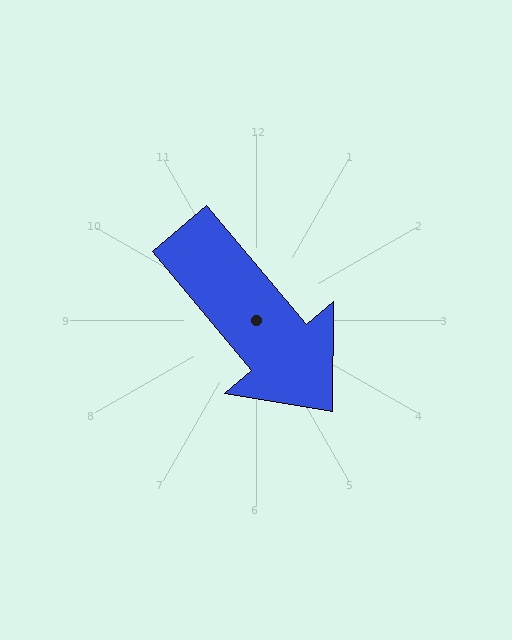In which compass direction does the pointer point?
Southeast.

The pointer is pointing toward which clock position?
Roughly 5 o'clock.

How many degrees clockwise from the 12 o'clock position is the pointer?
Approximately 140 degrees.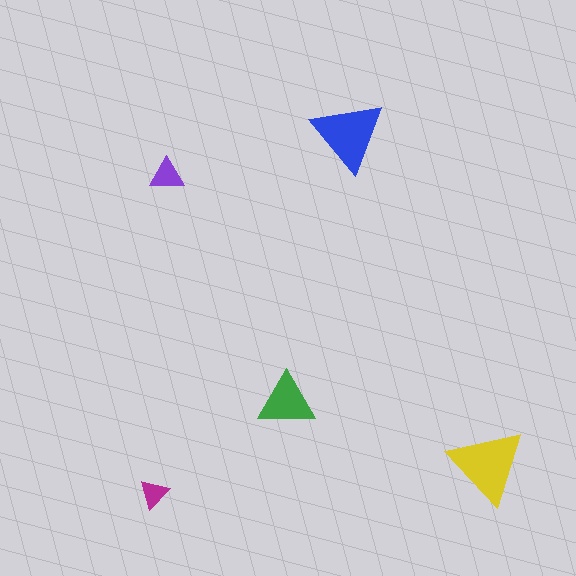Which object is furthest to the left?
The magenta triangle is leftmost.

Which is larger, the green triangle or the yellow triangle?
The yellow one.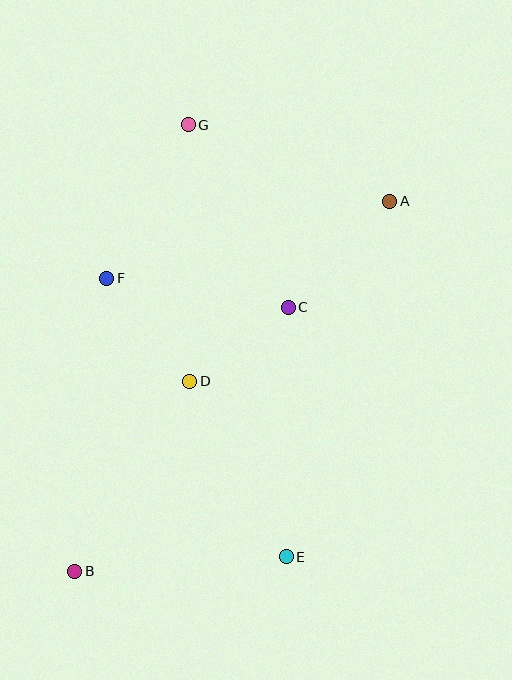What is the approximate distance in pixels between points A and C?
The distance between A and C is approximately 147 pixels.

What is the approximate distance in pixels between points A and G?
The distance between A and G is approximately 216 pixels.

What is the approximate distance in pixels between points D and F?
The distance between D and F is approximately 132 pixels.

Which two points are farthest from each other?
Points A and B are farthest from each other.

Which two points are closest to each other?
Points C and D are closest to each other.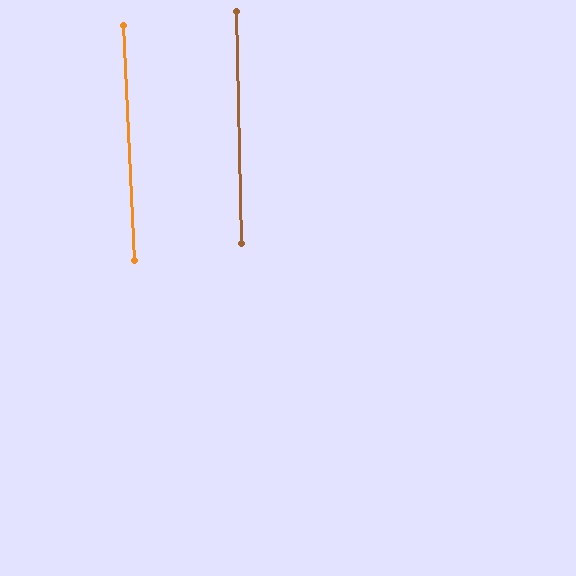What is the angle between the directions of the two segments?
Approximately 1 degree.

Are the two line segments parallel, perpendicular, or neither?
Parallel — their directions differ by only 1.3°.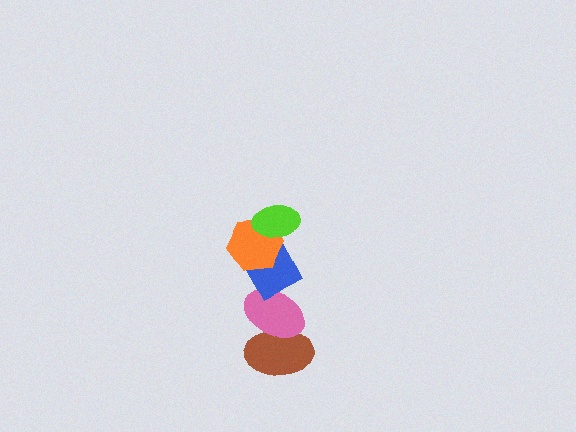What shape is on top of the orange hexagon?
The lime ellipse is on top of the orange hexagon.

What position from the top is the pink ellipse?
The pink ellipse is 4th from the top.